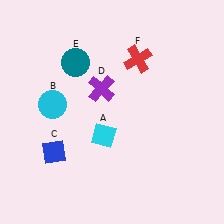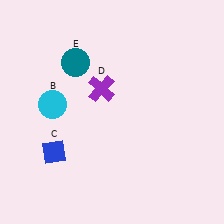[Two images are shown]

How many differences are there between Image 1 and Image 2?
There are 2 differences between the two images.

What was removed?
The red cross (F), the cyan diamond (A) were removed in Image 2.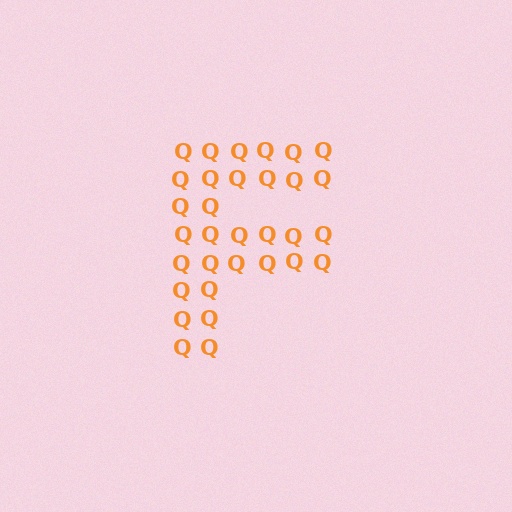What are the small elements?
The small elements are letter Q's.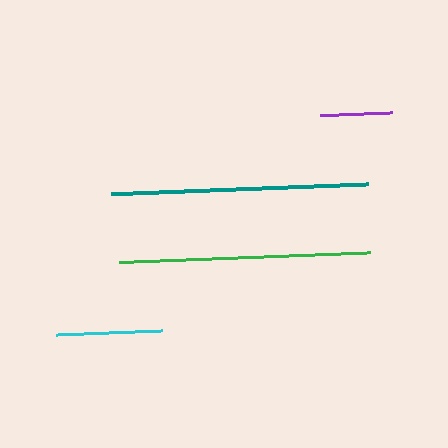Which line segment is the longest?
The teal line is the longest at approximately 257 pixels.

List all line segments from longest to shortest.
From longest to shortest: teal, green, cyan, purple.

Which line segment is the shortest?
The purple line is the shortest at approximately 71 pixels.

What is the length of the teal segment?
The teal segment is approximately 257 pixels long.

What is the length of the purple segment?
The purple segment is approximately 71 pixels long.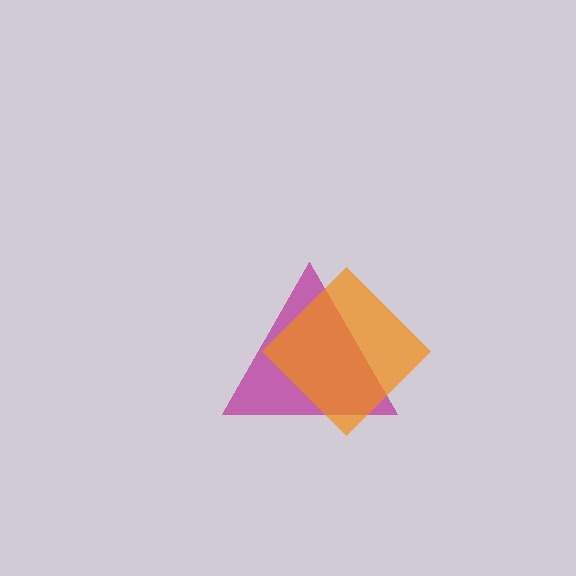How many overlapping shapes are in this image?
There are 2 overlapping shapes in the image.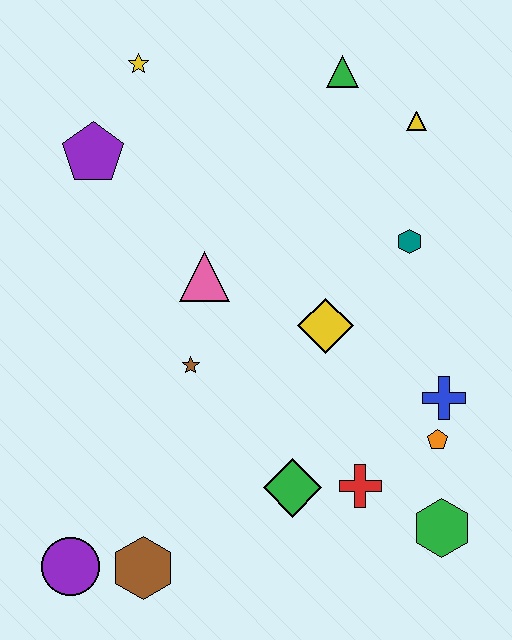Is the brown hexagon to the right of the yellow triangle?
No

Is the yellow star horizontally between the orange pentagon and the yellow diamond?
No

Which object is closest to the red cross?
The green diamond is closest to the red cross.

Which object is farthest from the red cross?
The yellow star is farthest from the red cross.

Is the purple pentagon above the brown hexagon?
Yes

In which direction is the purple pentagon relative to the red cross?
The purple pentagon is above the red cross.